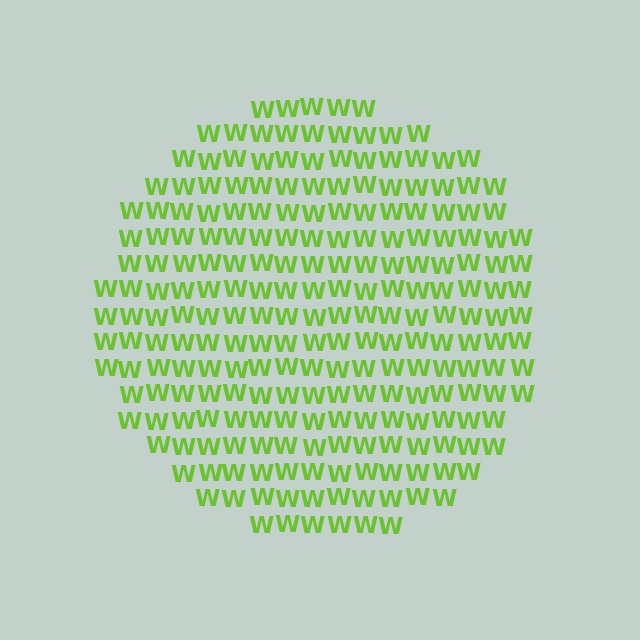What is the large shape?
The large shape is a circle.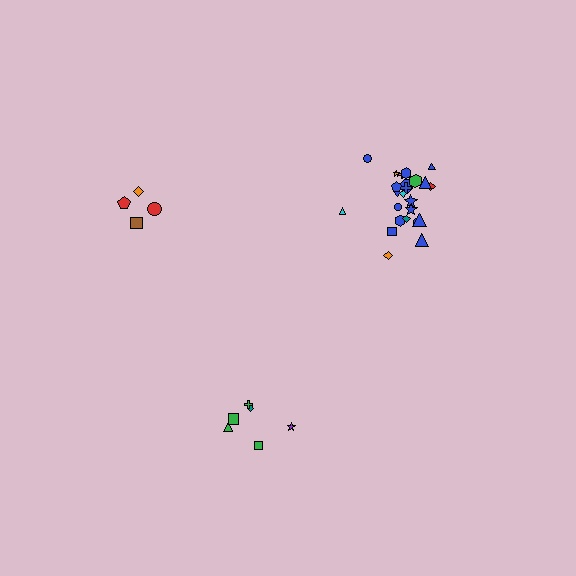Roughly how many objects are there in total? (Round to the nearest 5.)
Roughly 35 objects in total.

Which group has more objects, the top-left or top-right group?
The top-right group.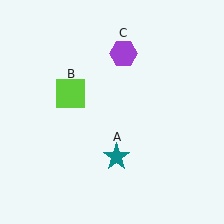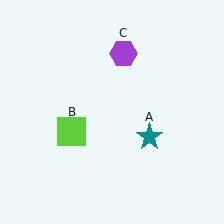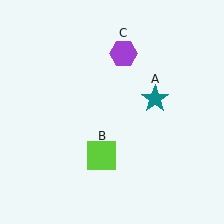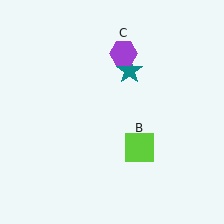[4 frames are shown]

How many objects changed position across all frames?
2 objects changed position: teal star (object A), lime square (object B).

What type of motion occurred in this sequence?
The teal star (object A), lime square (object B) rotated counterclockwise around the center of the scene.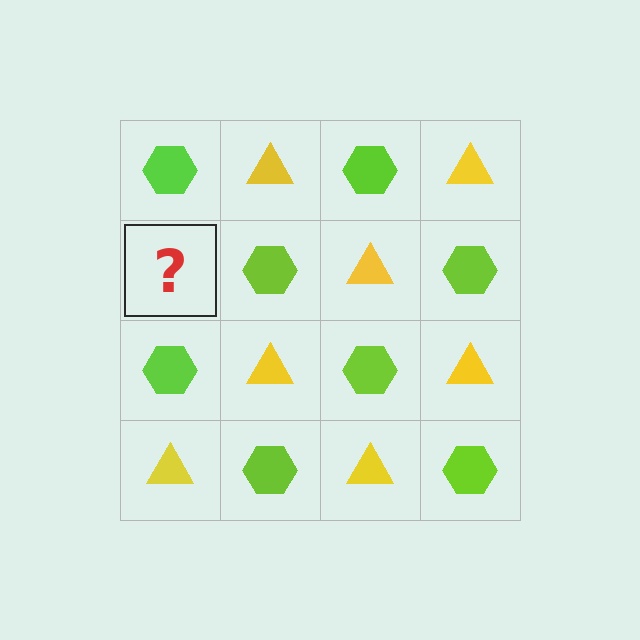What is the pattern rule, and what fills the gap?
The rule is that it alternates lime hexagon and yellow triangle in a checkerboard pattern. The gap should be filled with a yellow triangle.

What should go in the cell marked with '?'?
The missing cell should contain a yellow triangle.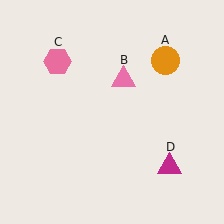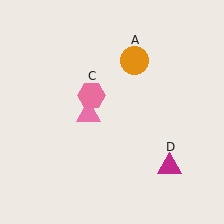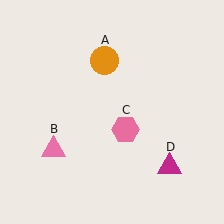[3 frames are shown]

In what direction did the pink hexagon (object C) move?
The pink hexagon (object C) moved down and to the right.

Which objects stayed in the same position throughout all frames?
Magenta triangle (object D) remained stationary.